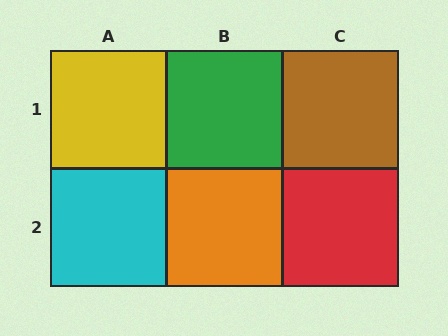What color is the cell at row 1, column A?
Yellow.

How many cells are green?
1 cell is green.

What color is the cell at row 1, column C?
Brown.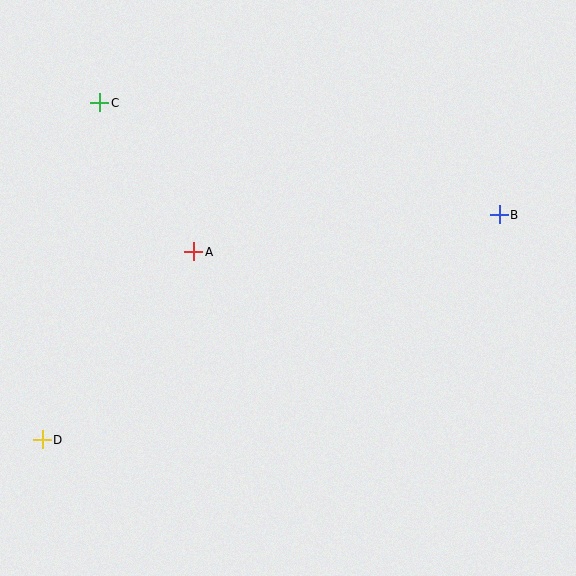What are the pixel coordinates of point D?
Point D is at (42, 440).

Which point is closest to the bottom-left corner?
Point D is closest to the bottom-left corner.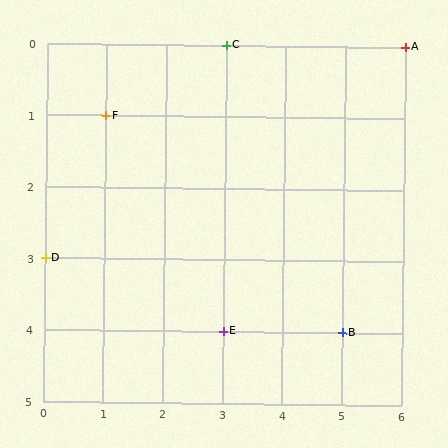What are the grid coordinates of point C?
Point C is at grid coordinates (3, 0).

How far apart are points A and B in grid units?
Points A and B are 1 column and 4 rows apart (about 4.1 grid units diagonally).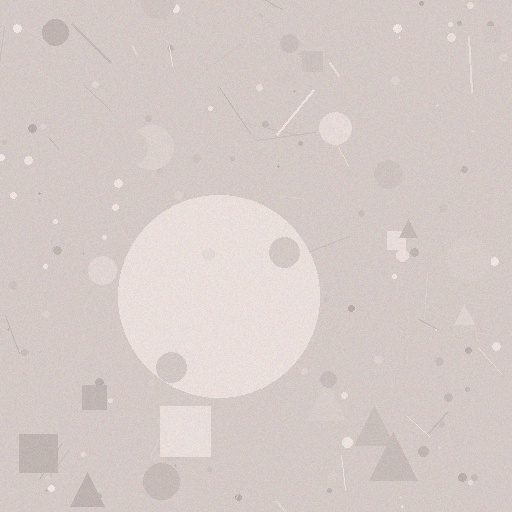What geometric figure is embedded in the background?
A circle is embedded in the background.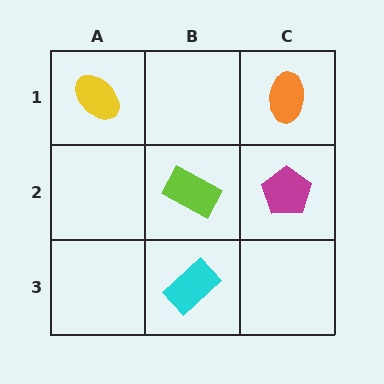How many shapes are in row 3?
1 shape.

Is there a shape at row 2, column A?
No, that cell is empty.